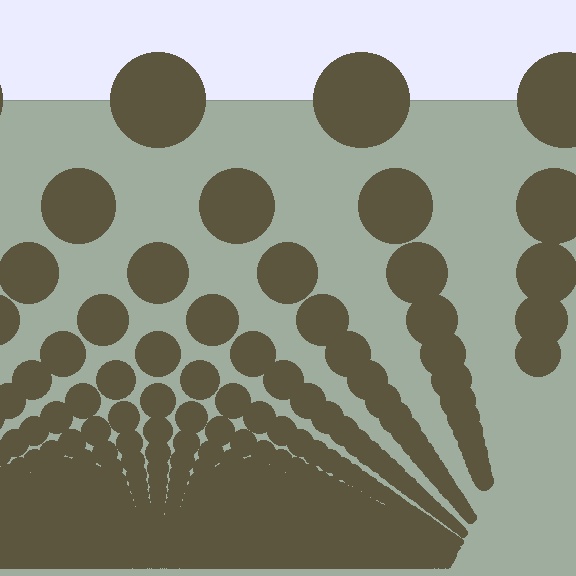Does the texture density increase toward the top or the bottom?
Density increases toward the bottom.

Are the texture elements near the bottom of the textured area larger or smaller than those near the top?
Smaller. The gradient is inverted — elements near the bottom are smaller and denser.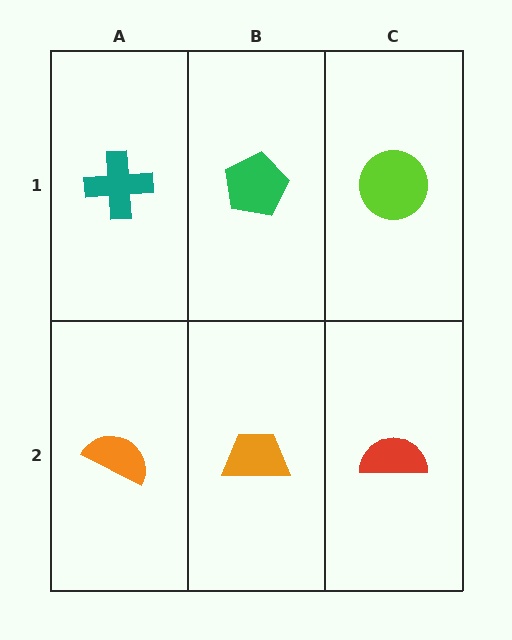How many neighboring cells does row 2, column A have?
2.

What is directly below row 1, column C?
A red semicircle.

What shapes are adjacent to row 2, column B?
A green pentagon (row 1, column B), an orange semicircle (row 2, column A), a red semicircle (row 2, column C).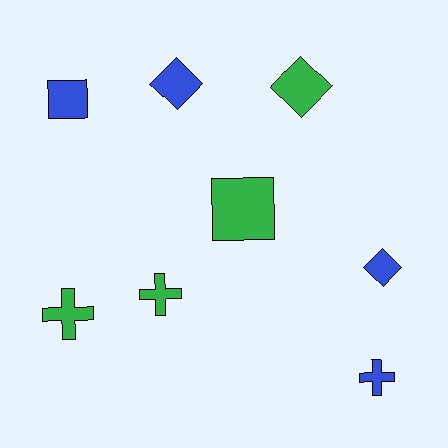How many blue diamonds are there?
There are 2 blue diamonds.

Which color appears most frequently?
Green, with 4 objects.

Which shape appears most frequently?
Diamond, with 3 objects.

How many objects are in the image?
There are 8 objects.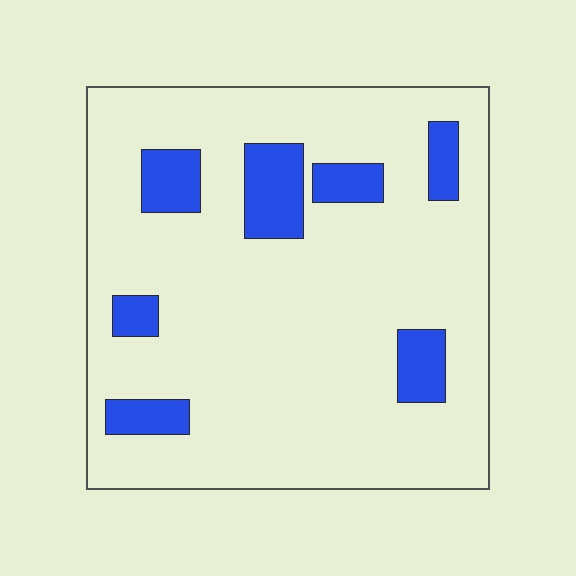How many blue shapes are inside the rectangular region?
7.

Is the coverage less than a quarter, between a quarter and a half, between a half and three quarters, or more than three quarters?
Less than a quarter.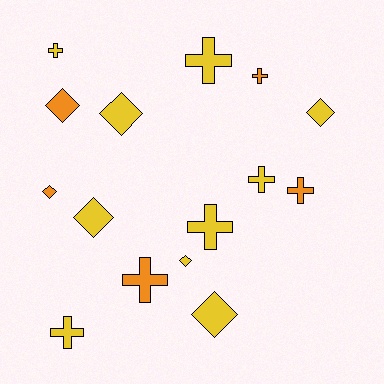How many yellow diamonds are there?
There are 5 yellow diamonds.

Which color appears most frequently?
Yellow, with 10 objects.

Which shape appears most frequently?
Cross, with 8 objects.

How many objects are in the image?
There are 15 objects.